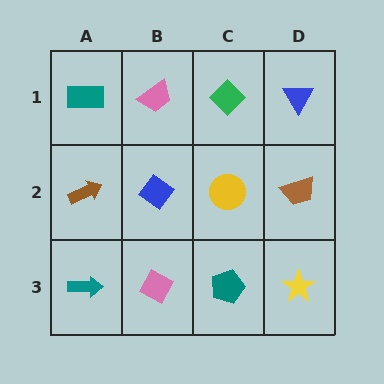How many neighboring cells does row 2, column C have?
4.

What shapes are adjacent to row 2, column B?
A pink trapezoid (row 1, column B), a pink diamond (row 3, column B), a brown arrow (row 2, column A), a yellow circle (row 2, column C).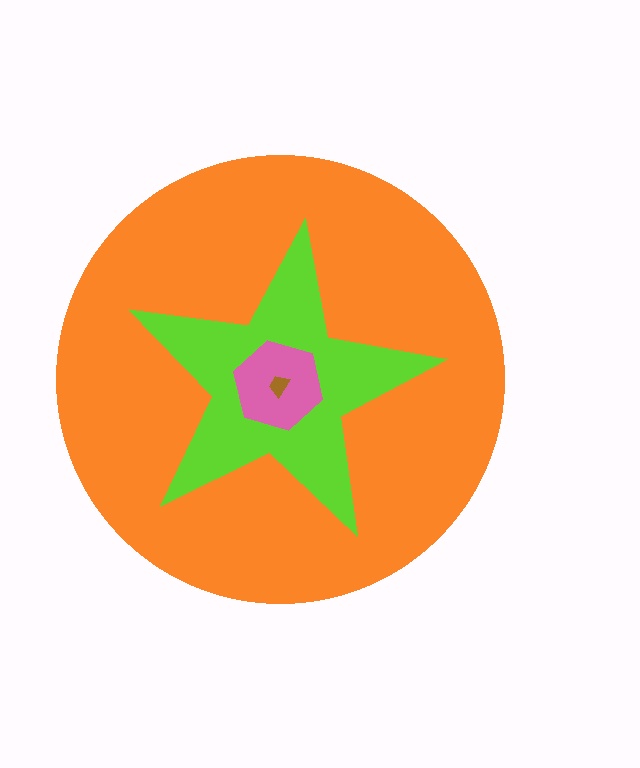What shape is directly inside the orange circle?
The lime star.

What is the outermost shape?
The orange circle.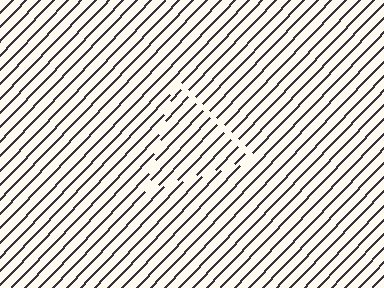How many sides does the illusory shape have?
3 sides — the line-ends trace a triangle.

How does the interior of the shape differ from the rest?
The interior of the shape contains the same grating, shifted by half a period — the contour is defined by the phase discontinuity where line-ends from the inner and outer gratings abut.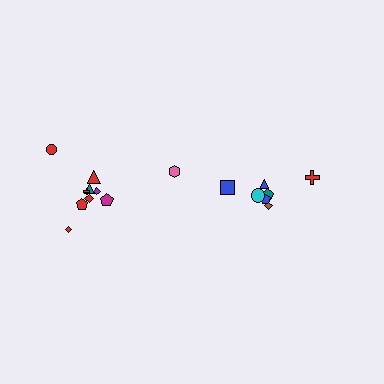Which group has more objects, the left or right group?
The left group.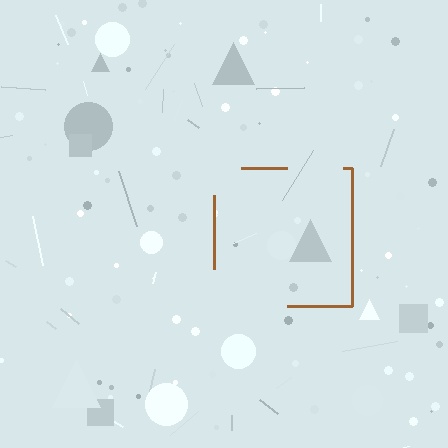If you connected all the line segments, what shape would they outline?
They would outline a square.